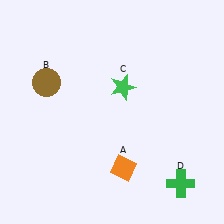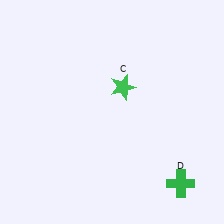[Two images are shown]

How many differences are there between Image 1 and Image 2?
There are 2 differences between the two images.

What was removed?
The brown circle (B), the orange diamond (A) were removed in Image 2.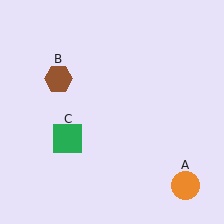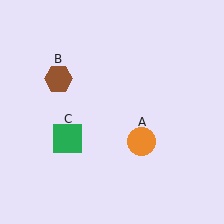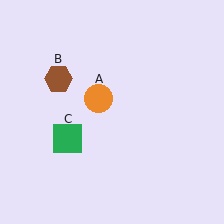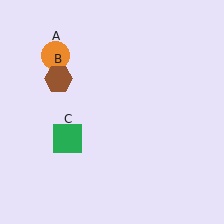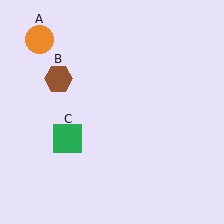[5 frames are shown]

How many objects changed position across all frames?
1 object changed position: orange circle (object A).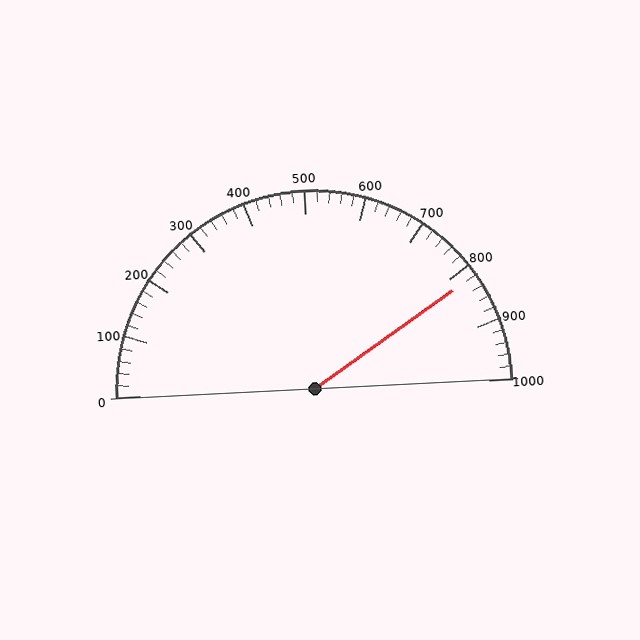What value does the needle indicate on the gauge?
The needle indicates approximately 820.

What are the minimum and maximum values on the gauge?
The gauge ranges from 0 to 1000.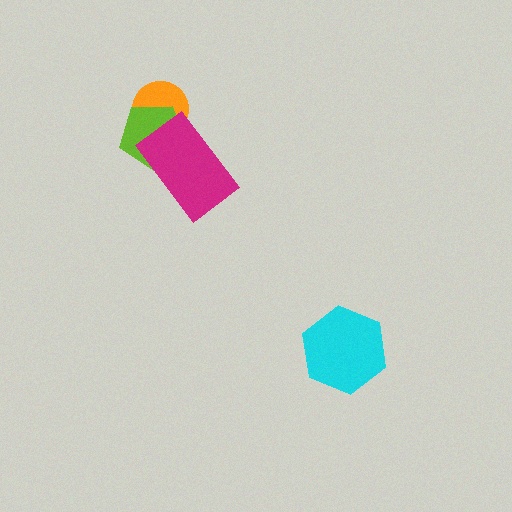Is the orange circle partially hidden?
Yes, it is partially covered by another shape.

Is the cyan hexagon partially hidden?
No, no other shape covers it.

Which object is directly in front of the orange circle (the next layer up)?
The lime pentagon is directly in front of the orange circle.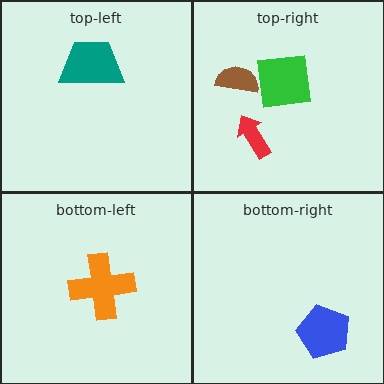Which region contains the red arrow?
The top-right region.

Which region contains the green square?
The top-right region.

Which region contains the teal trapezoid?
The top-left region.